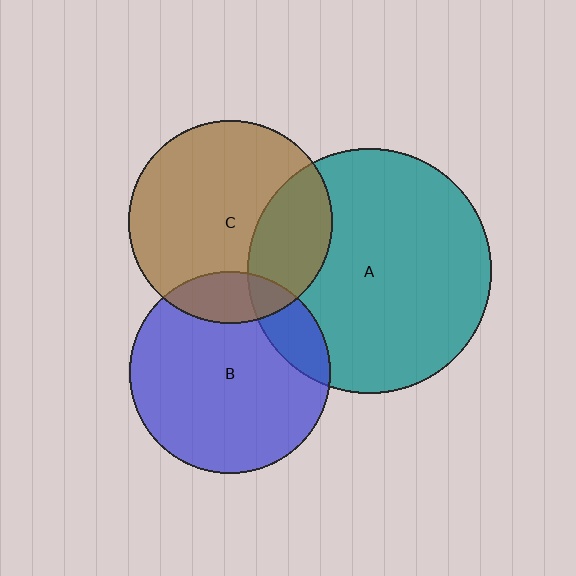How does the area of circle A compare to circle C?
Approximately 1.4 times.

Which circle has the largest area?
Circle A (teal).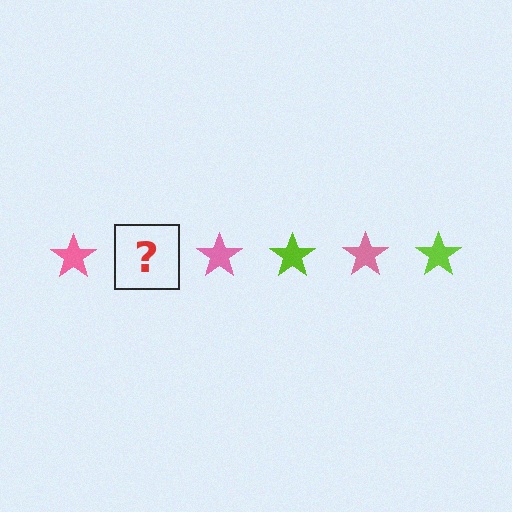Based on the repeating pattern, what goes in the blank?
The blank should be a lime star.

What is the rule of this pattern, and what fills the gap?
The rule is that the pattern cycles through pink, lime stars. The gap should be filled with a lime star.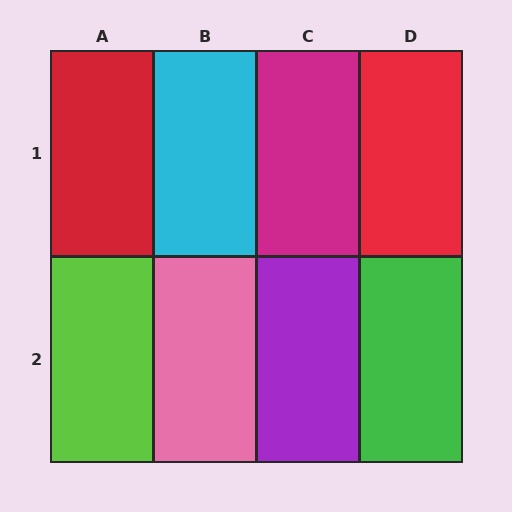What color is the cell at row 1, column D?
Red.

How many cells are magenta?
1 cell is magenta.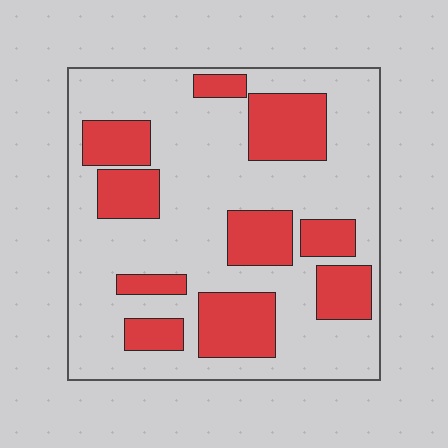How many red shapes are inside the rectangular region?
10.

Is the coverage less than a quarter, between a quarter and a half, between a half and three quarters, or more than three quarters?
Between a quarter and a half.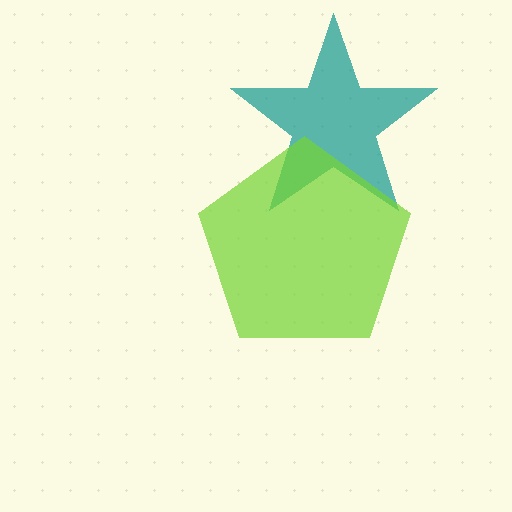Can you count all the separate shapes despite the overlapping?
Yes, there are 2 separate shapes.